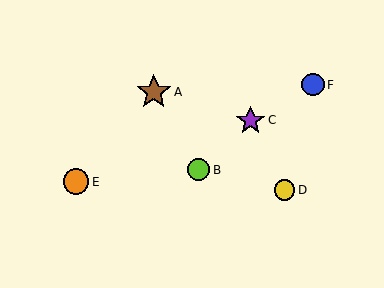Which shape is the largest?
The brown star (labeled A) is the largest.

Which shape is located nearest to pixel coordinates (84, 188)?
The orange circle (labeled E) at (76, 182) is nearest to that location.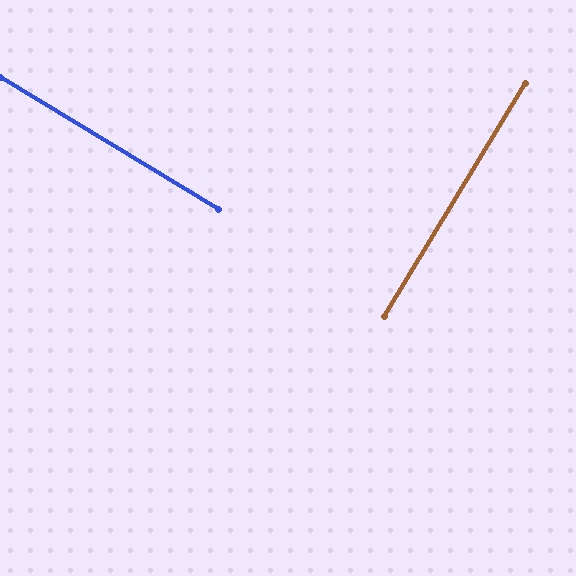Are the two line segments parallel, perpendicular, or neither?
Perpendicular — they meet at approximately 90°.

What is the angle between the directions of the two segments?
Approximately 90 degrees.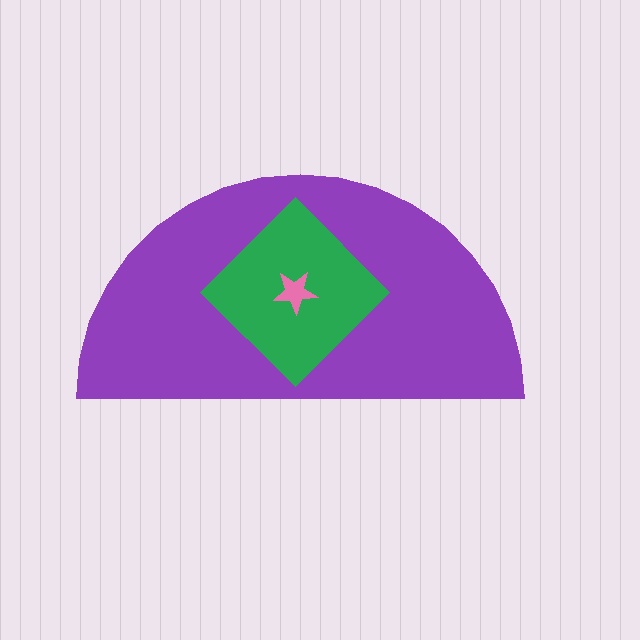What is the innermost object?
The pink star.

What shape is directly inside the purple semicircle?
The green diamond.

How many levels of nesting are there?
3.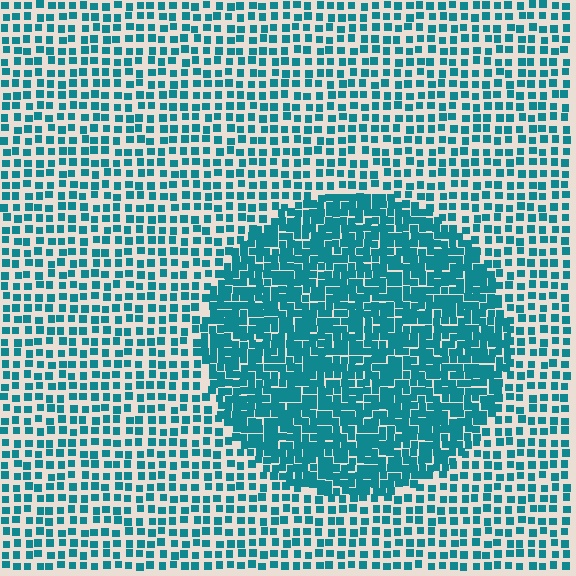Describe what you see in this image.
The image contains small teal elements arranged at two different densities. A circle-shaped region is visible where the elements are more densely packed than the surrounding area.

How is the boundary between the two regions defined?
The boundary is defined by a change in element density (approximately 2.1x ratio). All elements are the same color, size, and shape.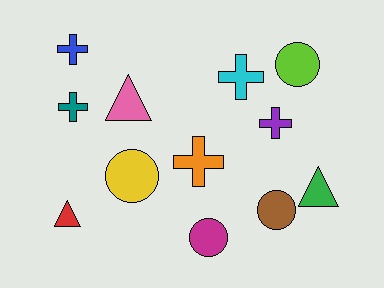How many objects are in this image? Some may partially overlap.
There are 12 objects.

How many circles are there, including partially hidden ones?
There are 4 circles.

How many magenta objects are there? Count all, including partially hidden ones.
There is 1 magenta object.